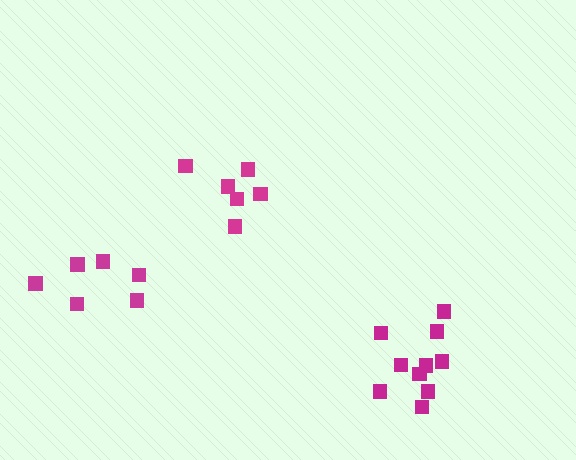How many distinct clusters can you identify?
There are 3 distinct clusters.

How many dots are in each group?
Group 1: 7 dots, Group 2: 10 dots, Group 3: 6 dots (23 total).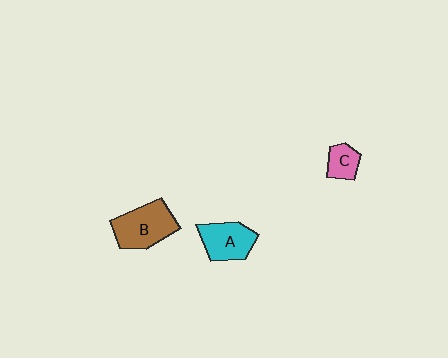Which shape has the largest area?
Shape B (brown).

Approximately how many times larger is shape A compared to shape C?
Approximately 1.8 times.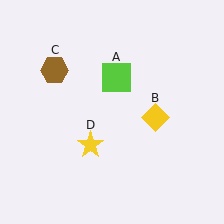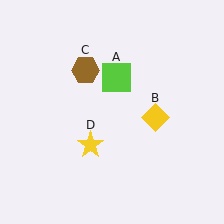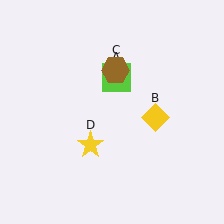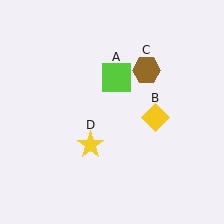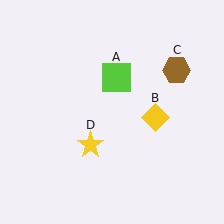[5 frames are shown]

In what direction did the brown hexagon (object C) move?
The brown hexagon (object C) moved right.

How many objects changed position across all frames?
1 object changed position: brown hexagon (object C).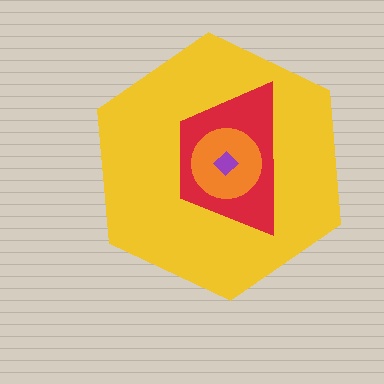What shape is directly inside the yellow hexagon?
The red trapezoid.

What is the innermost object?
The purple diamond.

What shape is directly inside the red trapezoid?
The orange circle.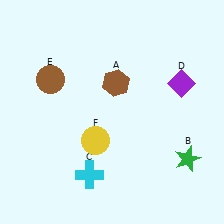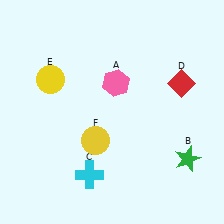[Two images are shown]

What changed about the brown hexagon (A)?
In Image 1, A is brown. In Image 2, it changed to pink.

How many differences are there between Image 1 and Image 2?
There are 3 differences between the two images.